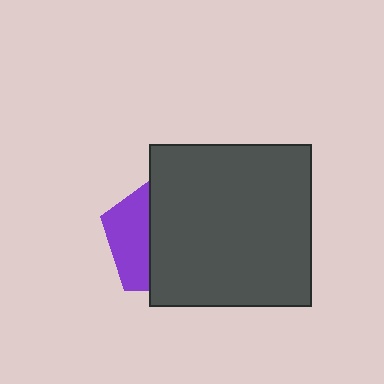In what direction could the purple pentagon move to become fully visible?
The purple pentagon could move left. That would shift it out from behind the dark gray square entirely.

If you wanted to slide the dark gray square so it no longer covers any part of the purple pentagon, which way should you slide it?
Slide it right — that is the most direct way to separate the two shapes.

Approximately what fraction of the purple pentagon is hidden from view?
Roughly 65% of the purple pentagon is hidden behind the dark gray square.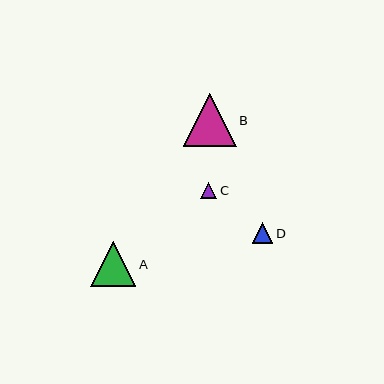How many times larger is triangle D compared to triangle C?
Triangle D is approximately 1.3 times the size of triangle C.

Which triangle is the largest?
Triangle B is the largest with a size of approximately 52 pixels.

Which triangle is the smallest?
Triangle C is the smallest with a size of approximately 16 pixels.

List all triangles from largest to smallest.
From largest to smallest: B, A, D, C.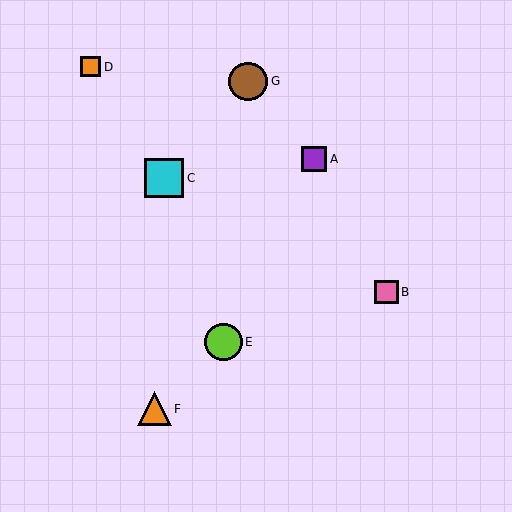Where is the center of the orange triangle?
The center of the orange triangle is at (154, 409).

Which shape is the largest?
The cyan square (labeled C) is the largest.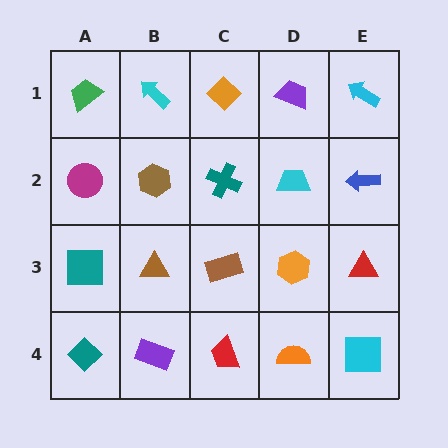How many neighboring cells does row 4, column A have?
2.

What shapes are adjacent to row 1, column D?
A cyan trapezoid (row 2, column D), an orange diamond (row 1, column C), a cyan arrow (row 1, column E).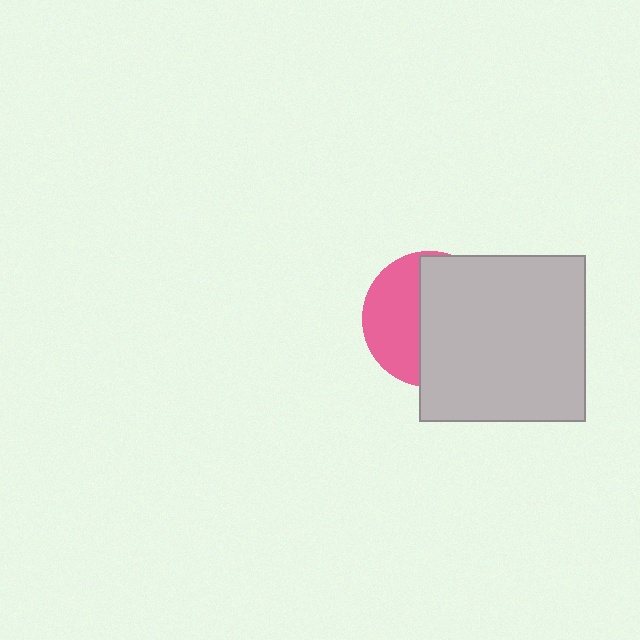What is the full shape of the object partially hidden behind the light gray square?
The partially hidden object is a pink circle.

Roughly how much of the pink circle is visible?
A small part of it is visible (roughly 41%).